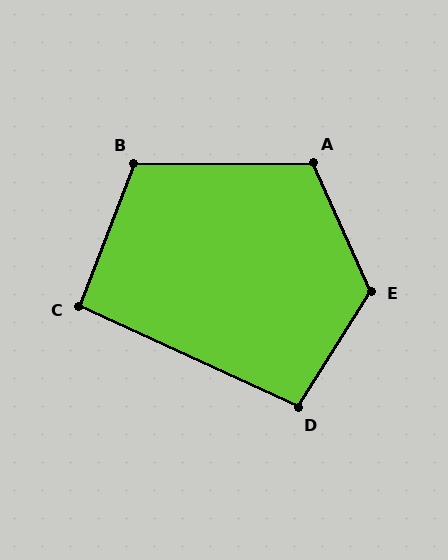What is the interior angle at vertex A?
Approximately 114 degrees (obtuse).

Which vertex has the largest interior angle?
E, at approximately 124 degrees.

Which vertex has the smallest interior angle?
C, at approximately 94 degrees.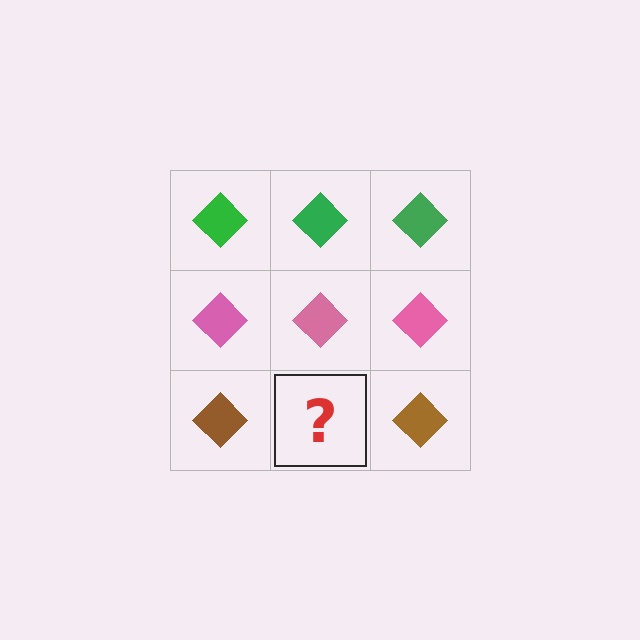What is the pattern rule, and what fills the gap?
The rule is that each row has a consistent color. The gap should be filled with a brown diamond.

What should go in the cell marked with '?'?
The missing cell should contain a brown diamond.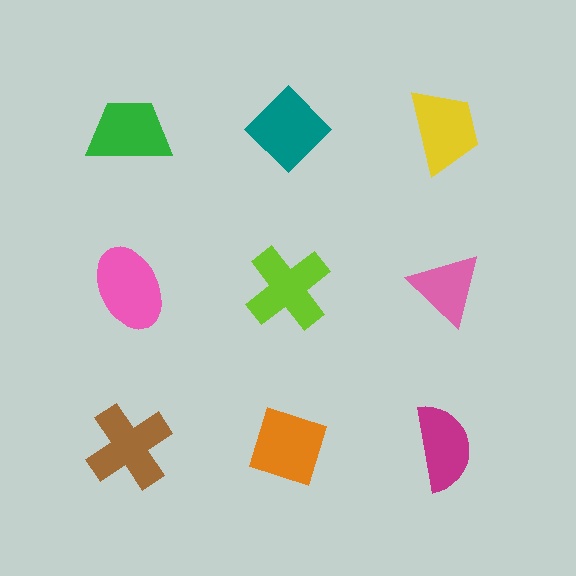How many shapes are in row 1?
3 shapes.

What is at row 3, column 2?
An orange diamond.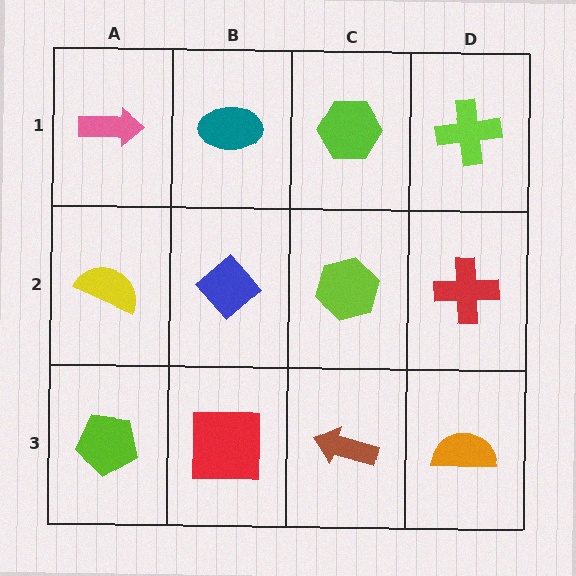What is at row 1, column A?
A pink arrow.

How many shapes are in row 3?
4 shapes.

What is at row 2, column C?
A lime hexagon.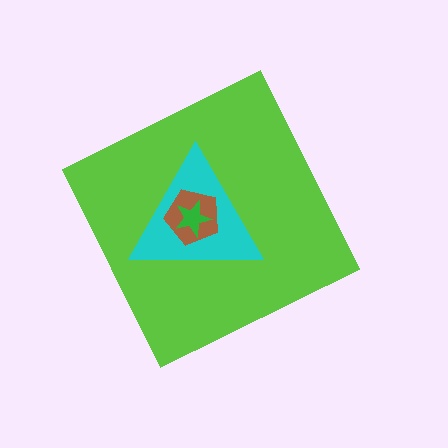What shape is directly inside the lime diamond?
The cyan triangle.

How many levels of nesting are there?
4.